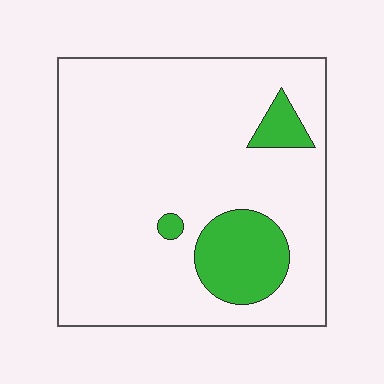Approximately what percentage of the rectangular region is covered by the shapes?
Approximately 15%.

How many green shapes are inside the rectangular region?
3.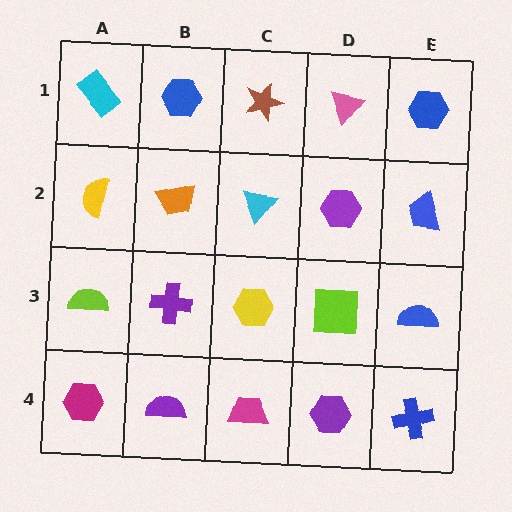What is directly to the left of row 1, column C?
A blue hexagon.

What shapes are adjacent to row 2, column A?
A cyan rectangle (row 1, column A), a lime semicircle (row 3, column A), an orange trapezoid (row 2, column B).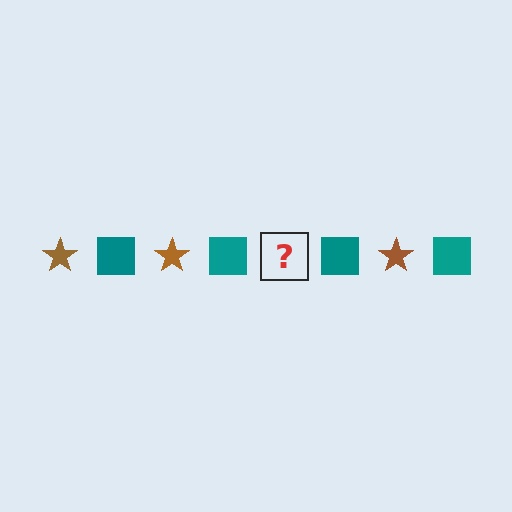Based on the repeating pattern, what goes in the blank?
The blank should be a brown star.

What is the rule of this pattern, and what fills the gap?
The rule is that the pattern alternates between brown star and teal square. The gap should be filled with a brown star.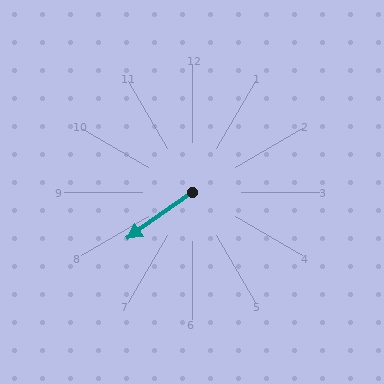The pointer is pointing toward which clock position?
Roughly 8 o'clock.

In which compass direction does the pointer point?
Southwest.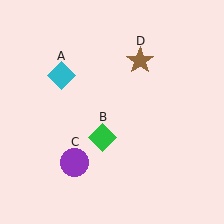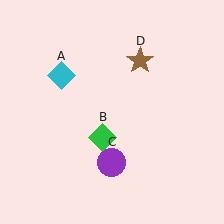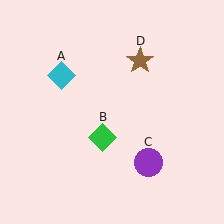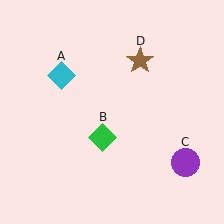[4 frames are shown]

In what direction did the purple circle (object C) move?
The purple circle (object C) moved right.